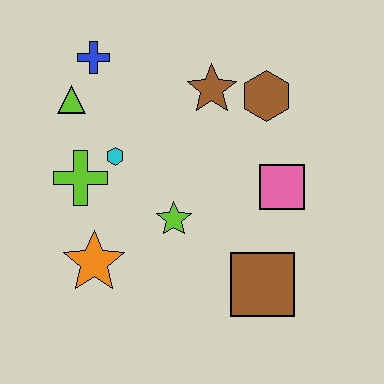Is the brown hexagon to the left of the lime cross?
No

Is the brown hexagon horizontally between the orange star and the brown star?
No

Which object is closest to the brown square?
The pink square is closest to the brown square.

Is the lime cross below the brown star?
Yes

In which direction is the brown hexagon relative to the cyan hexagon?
The brown hexagon is to the right of the cyan hexagon.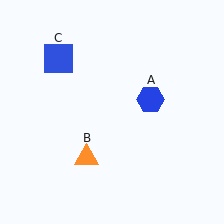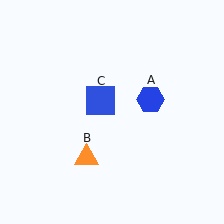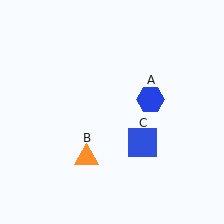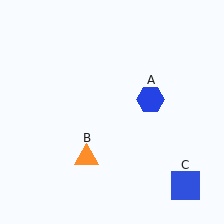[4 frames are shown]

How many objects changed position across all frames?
1 object changed position: blue square (object C).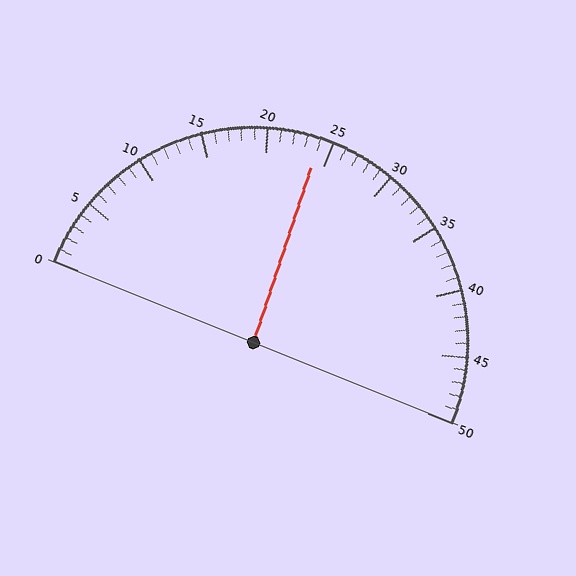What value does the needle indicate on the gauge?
The needle indicates approximately 24.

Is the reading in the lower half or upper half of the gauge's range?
The reading is in the lower half of the range (0 to 50).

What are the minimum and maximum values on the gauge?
The gauge ranges from 0 to 50.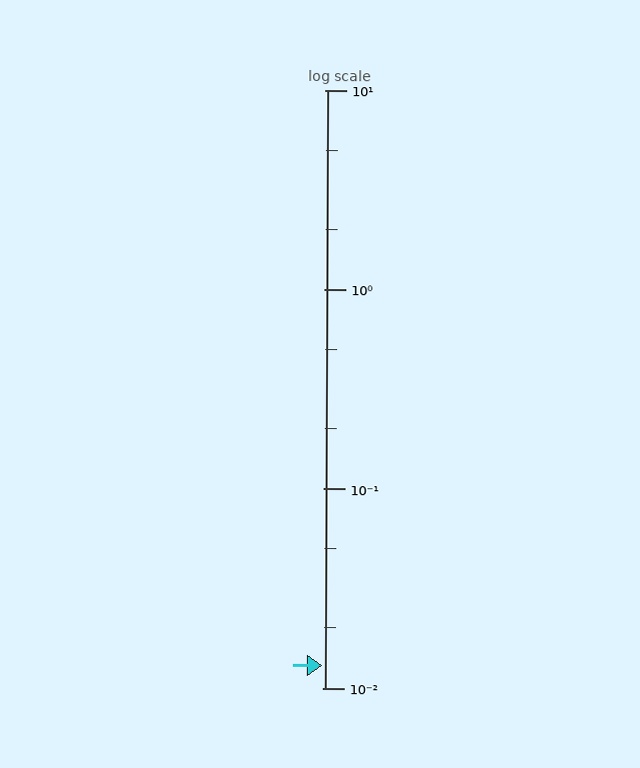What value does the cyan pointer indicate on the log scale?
The pointer indicates approximately 0.013.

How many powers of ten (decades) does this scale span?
The scale spans 3 decades, from 0.01 to 10.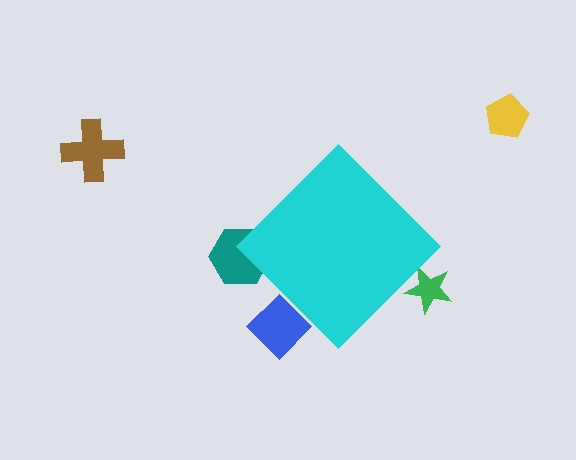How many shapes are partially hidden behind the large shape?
3 shapes are partially hidden.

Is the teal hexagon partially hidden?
Yes, the teal hexagon is partially hidden behind the cyan diamond.